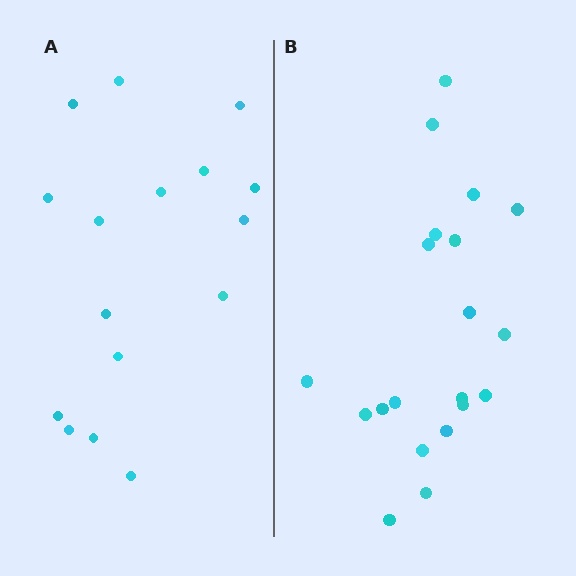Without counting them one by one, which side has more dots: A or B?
Region B (the right region) has more dots.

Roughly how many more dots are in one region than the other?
Region B has about 4 more dots than region A.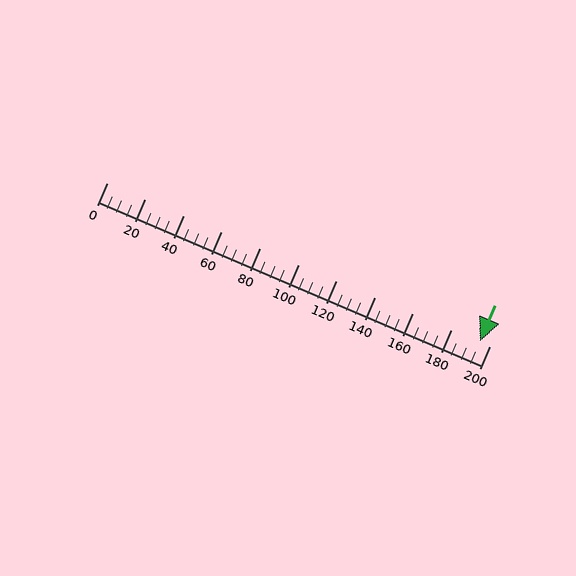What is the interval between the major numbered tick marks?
The major tick marks are spaced 20 units apart.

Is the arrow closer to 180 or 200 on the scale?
The arrow is closer to 200.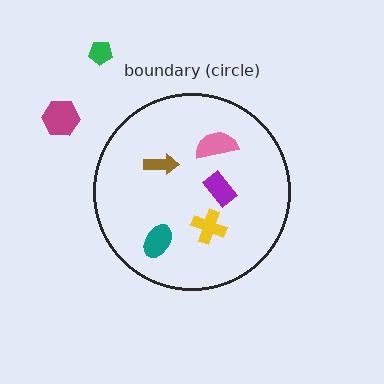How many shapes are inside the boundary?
5 inside, 2 outside.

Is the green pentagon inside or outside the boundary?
Outside.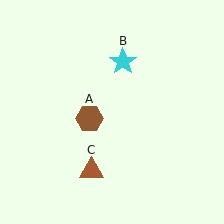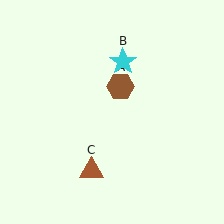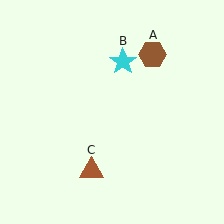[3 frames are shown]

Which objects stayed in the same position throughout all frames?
Cyan star (object B) and brown triangle (object C) remained stationary.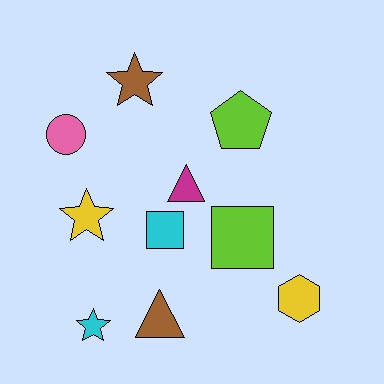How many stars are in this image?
There are 3 stars.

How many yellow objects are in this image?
There are 2 yellow objects.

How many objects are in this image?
There are 10 objects.